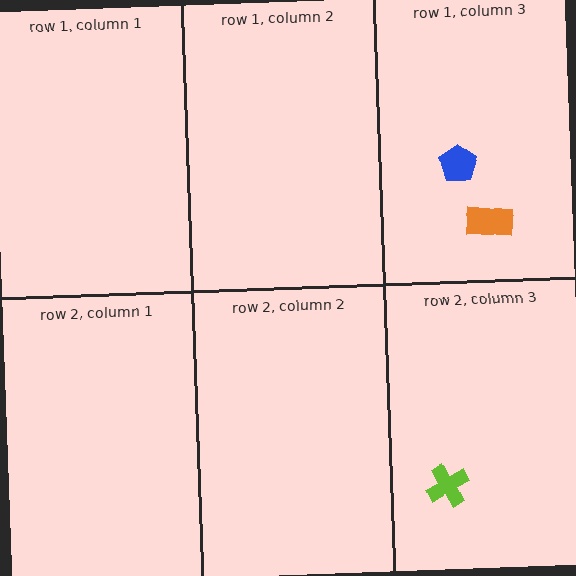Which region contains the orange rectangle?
The row 1, column 3 region.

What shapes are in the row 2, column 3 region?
The lime cross.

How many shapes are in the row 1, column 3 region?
2.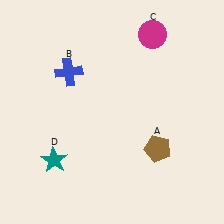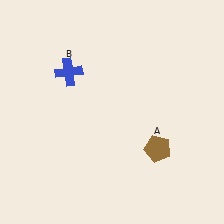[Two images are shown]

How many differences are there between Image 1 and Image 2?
There are 2 differences between the two images.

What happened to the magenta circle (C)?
The magenta circle (C) was removed in Image 2. It was in the top-right area of Image 1.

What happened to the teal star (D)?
The teal star (D) was removed in Image 2. It was in the bottom-left area of Image 1.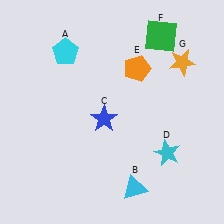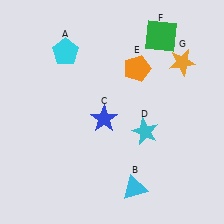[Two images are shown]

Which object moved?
The cyan star (D) moved left.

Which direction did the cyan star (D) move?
The cyan star (D) moved left.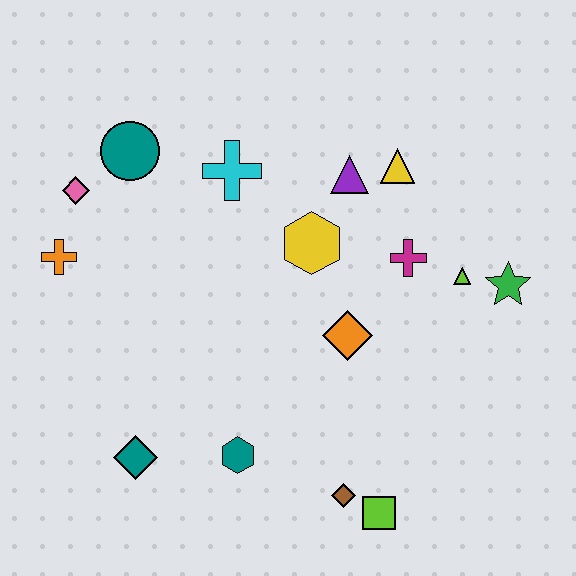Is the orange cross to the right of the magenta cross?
No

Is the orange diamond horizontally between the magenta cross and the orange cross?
Yes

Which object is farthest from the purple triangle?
The teal diamond is farthest from the purple triangle.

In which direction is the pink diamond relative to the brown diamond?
The pink diamond is above the brown diamond.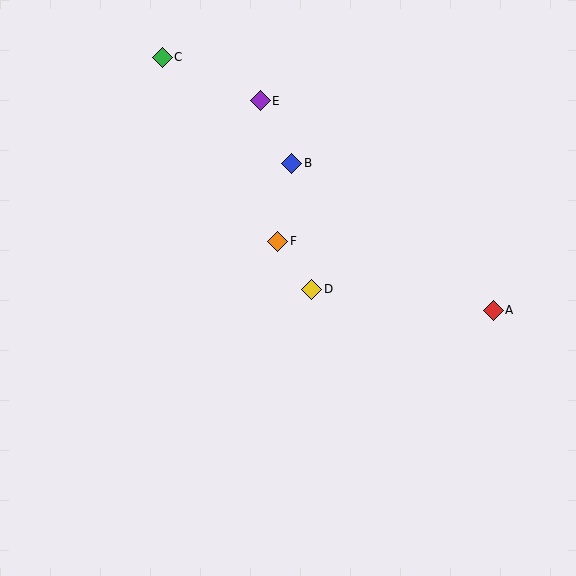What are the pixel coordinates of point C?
Point C is at (162, 57).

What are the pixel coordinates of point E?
Point E is at (260, 101).